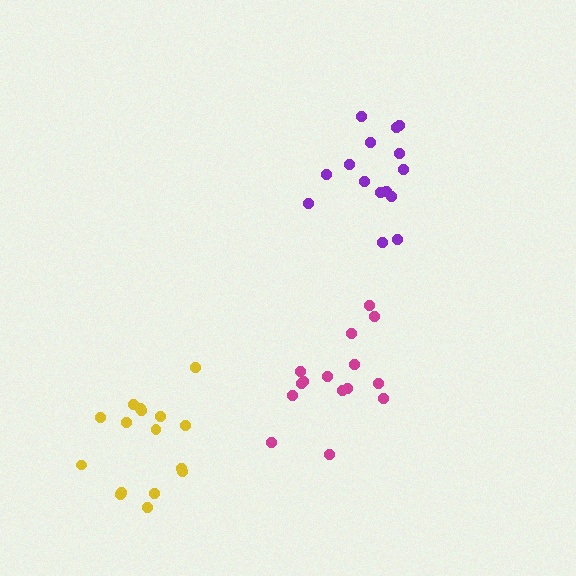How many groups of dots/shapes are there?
There are 3 groups.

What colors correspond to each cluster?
The clusters are colored: yellow, purple, magenta.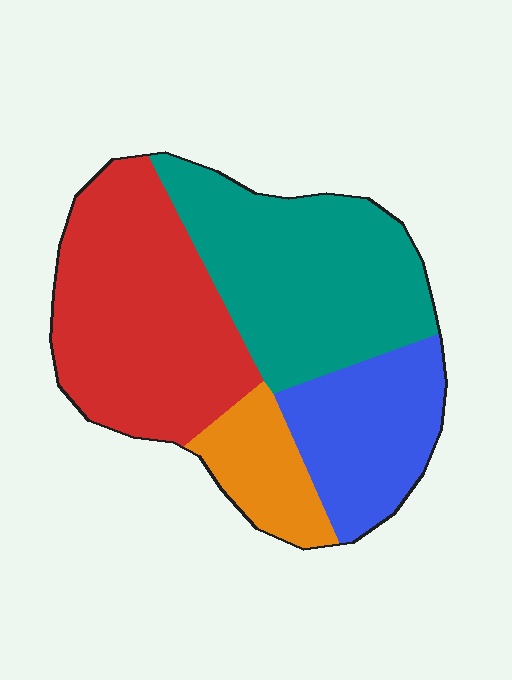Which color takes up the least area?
Orange, at roughly 10%.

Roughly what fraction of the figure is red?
Red takes up about three eighths (3/8) of the figure.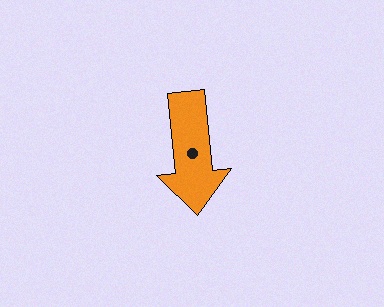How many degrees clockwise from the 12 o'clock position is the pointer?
Approximately 175 degrees.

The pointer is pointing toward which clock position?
Roughly 6 o'clock.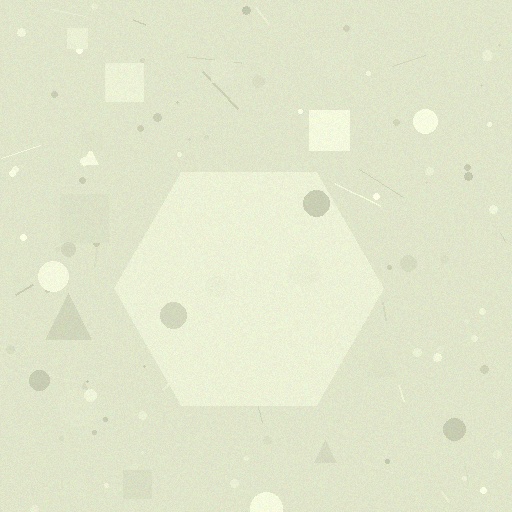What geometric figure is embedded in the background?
A hexagon is embedded in the background.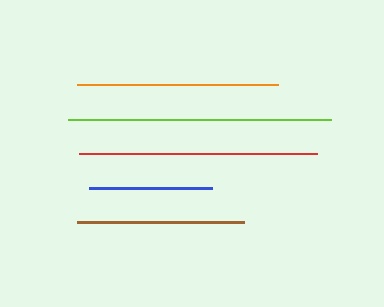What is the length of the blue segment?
The blue segment is approximately 122 pixels long.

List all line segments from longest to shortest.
From longest to shortest: lime, red, orange, brown, blue.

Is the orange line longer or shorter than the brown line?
The orange line is longer than the brown line.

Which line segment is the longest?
The lime line is the longest at approximately 262 pixels.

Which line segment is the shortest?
The blue line is the shortest at approximately 122 pixels.